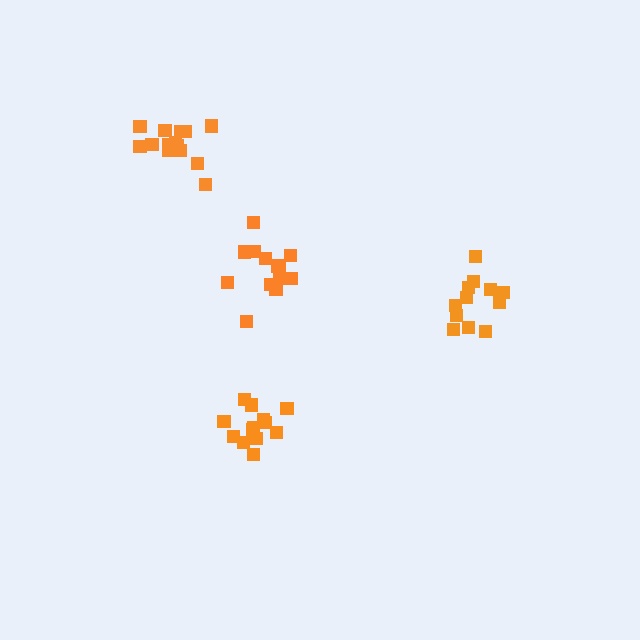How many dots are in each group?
Group 1: 12 dots, Group 2: 13 dots, Group 3: 14 dots, Group 4: 16 dots (55 total).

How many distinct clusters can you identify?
There are 4 distinct clusters.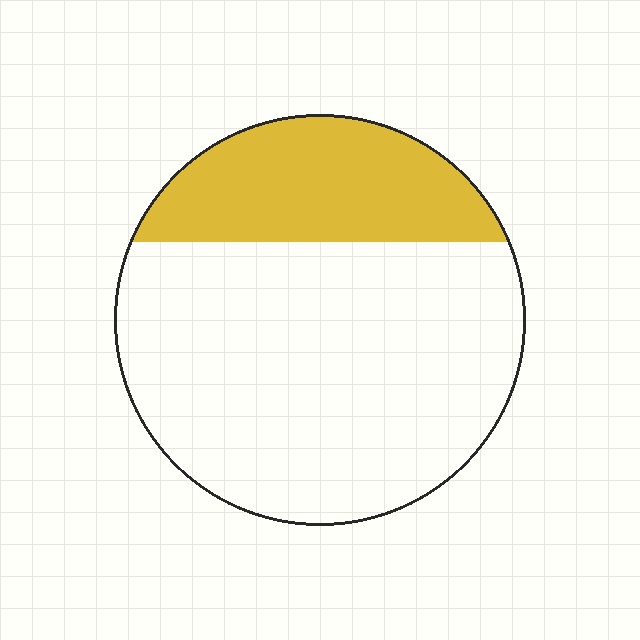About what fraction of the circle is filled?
About one quarter (1/4).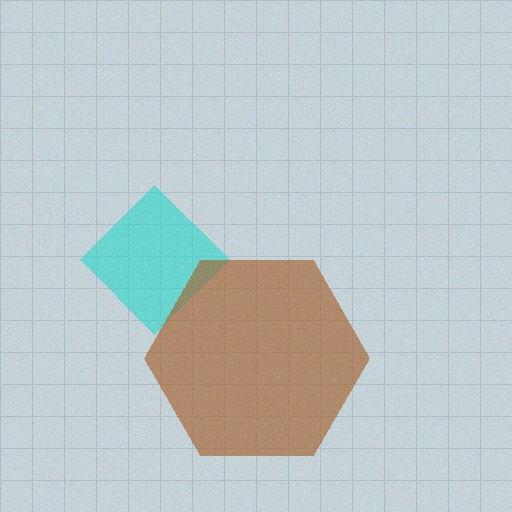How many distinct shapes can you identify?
There are 2 distinct shapes: a cyan diamond, a brown hexagon.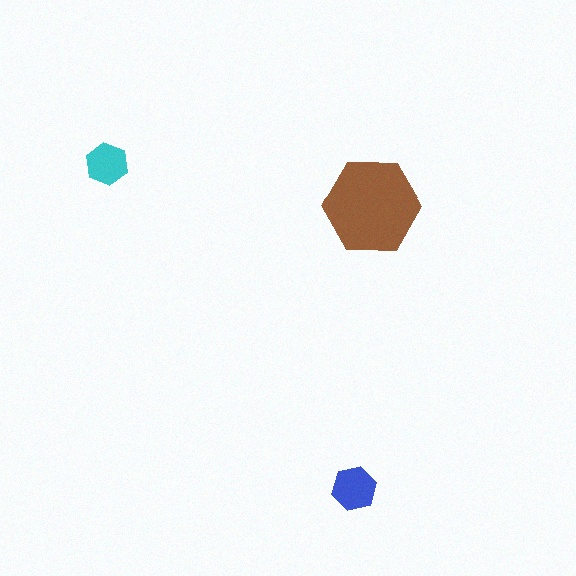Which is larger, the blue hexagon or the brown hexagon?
The brown one.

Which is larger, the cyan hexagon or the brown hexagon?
The brown one.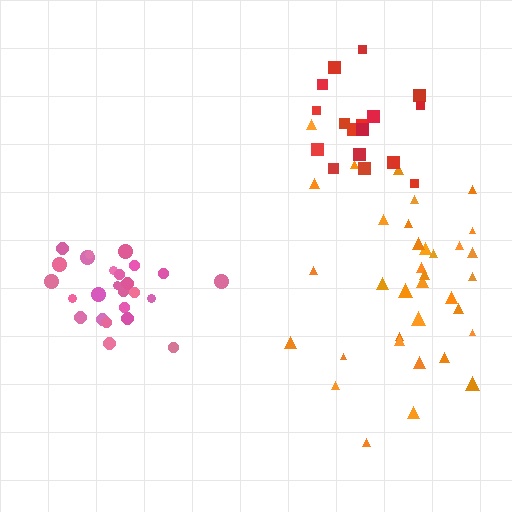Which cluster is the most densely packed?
Pink.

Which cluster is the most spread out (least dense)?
Orange.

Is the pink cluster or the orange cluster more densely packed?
Pink.